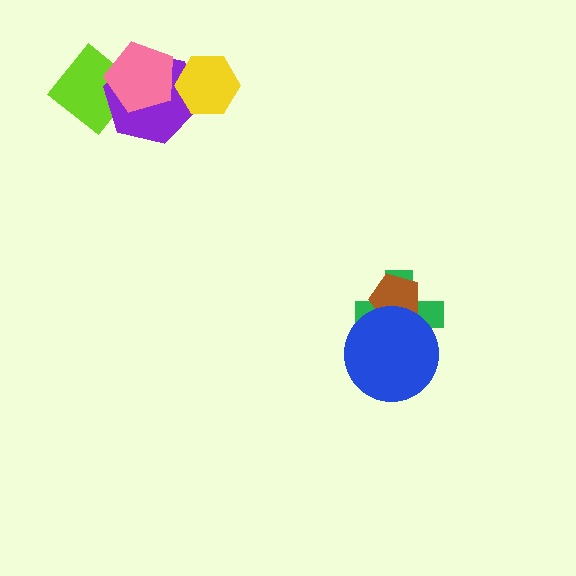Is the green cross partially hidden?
Yes, it is partially covered by another shape.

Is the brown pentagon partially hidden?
Yes, it is partially covered by another shape.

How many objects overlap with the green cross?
2 objects overlap with the green cross.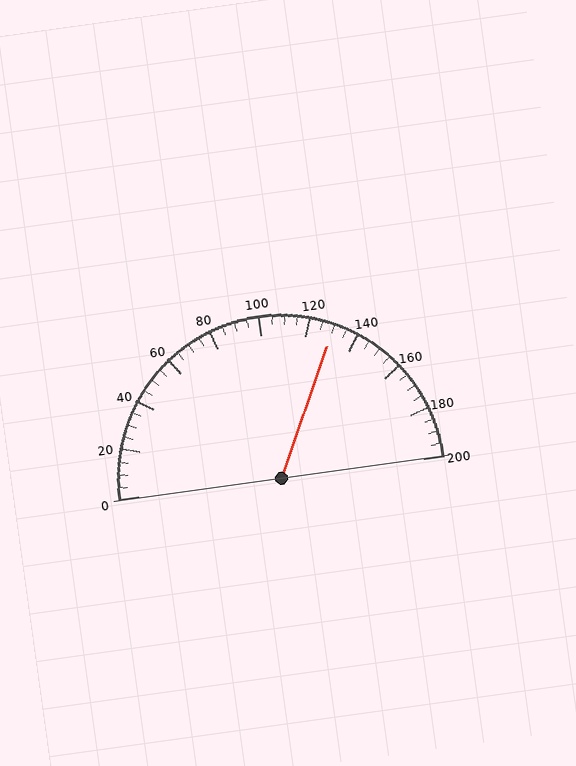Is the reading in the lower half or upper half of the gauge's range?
The reading is in the upper half of the range (0 to 200).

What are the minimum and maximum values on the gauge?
The gauge ranges from 0 to 200.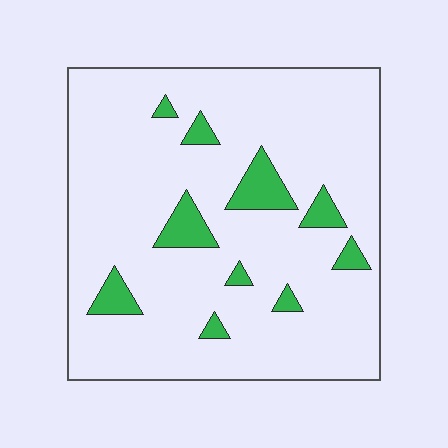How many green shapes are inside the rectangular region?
10.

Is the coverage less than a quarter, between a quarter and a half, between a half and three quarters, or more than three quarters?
Less than a quarter.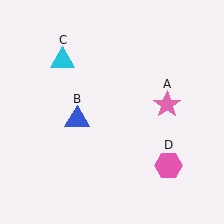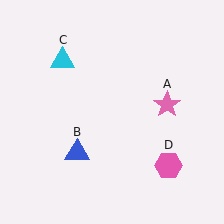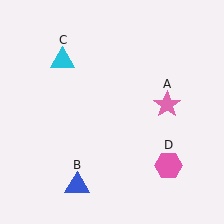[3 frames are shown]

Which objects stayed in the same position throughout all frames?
Pink star (object A) and cyan triangle (object C) and pink hexagon (object D) remained stationary.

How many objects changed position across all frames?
1 object changed position: blue triangle (object B).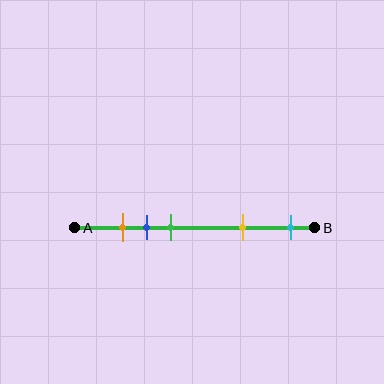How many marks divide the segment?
There are 5 marks dividing the segment.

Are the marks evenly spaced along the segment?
No, the marks are not evenly spaced.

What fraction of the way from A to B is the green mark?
The green mark is approximately 40% (0.4) of the way from A to B.